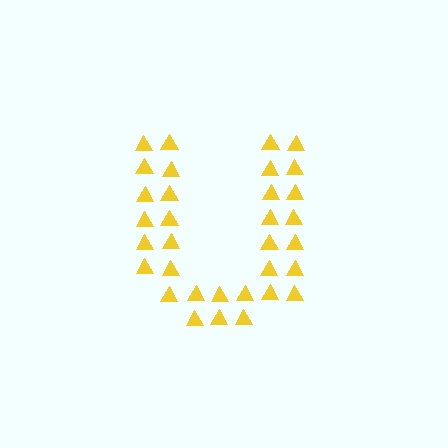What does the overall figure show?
The overall figure shows the letter U.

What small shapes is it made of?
It is made of small triangles.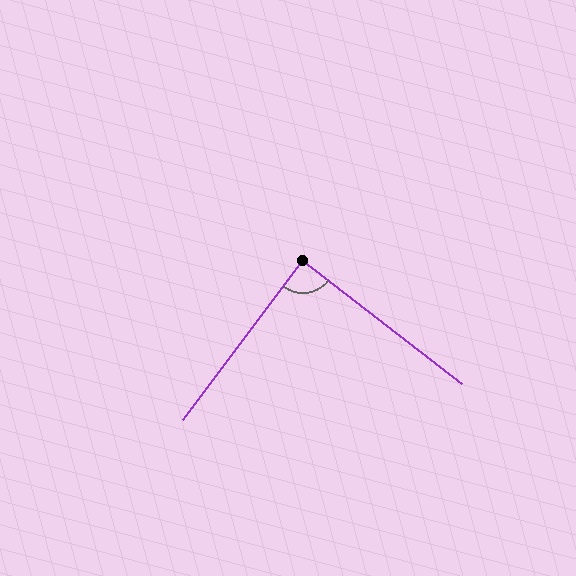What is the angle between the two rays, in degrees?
Approximately 89 degrees.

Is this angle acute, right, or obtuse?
It is approximately a right angle.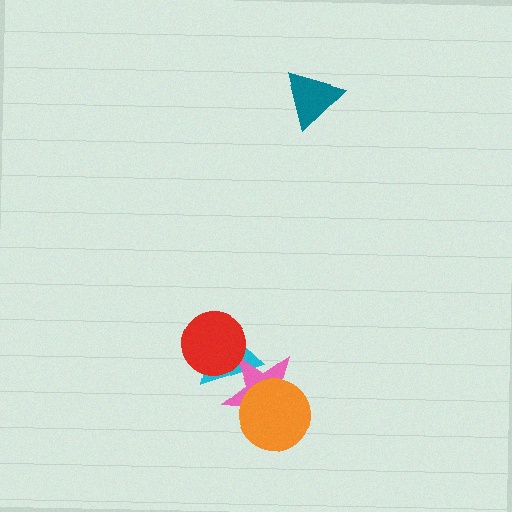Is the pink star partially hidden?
Yes, it is partially covered by another shape.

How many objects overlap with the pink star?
2 objects overlap with the pink star.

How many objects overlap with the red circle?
1 object overlaps with the red circle.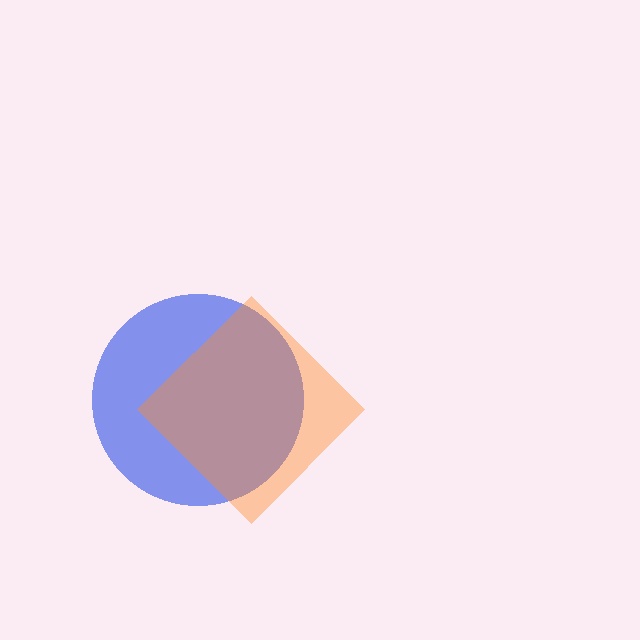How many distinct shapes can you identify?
There are 2 distinct shapes: a blue circle, an orange diamond.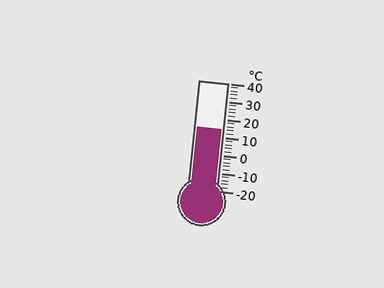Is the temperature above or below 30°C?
The temperature is below 30°C.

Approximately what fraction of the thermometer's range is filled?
The thermometer is filled to approximately 55% of its range.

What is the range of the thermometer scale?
The thermometer scale ranges from -20°C to 40°C.